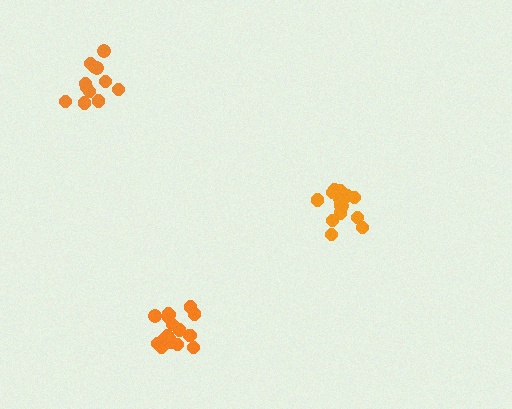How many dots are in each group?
Group 1: 16 dots, Group 2: 17 dots, Group 3: 12 dots (45 total).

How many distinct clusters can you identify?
There are 3 distinct clusters.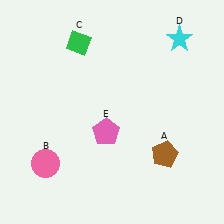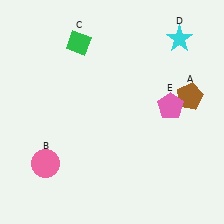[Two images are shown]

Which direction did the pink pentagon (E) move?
The pink pentagon (E) moved right.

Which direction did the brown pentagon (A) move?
The brown pentagon (A) moved up.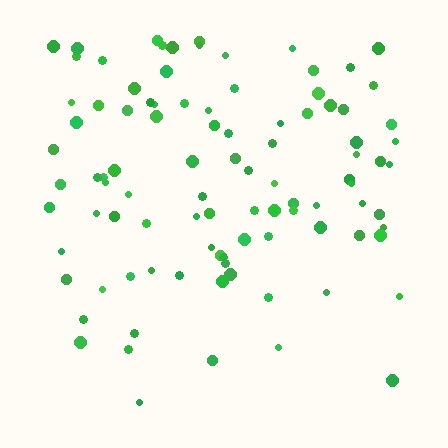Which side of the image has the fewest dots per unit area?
The bottom.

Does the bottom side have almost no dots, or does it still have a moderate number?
Still a moderate number, just noticeably fewer than the top.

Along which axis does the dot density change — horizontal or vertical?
Vertical.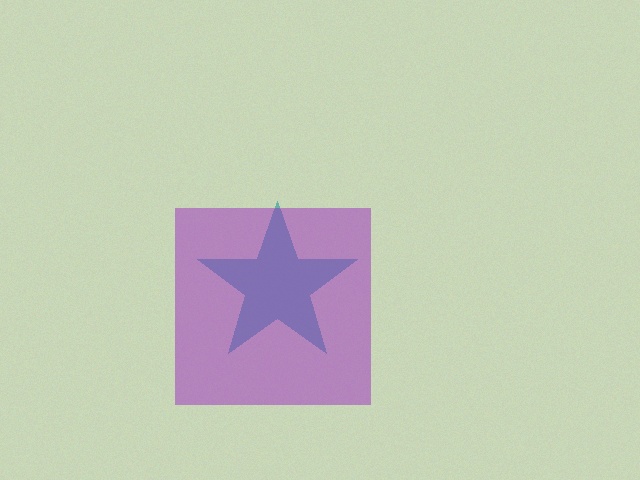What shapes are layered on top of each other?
The layered shapes are: a teal star, a purple square.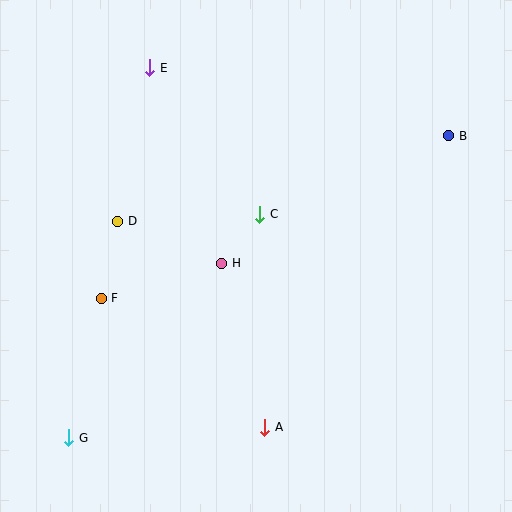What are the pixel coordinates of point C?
Point C is at (260, 214).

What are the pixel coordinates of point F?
Point F is at (101, 298).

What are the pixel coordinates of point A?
Point A is at (265, 427).